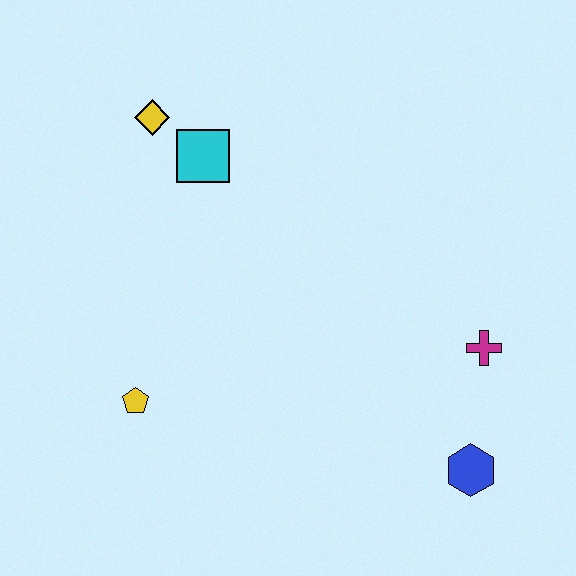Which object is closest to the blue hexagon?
The magenta cross is closest to the blue hexagon.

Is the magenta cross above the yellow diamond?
No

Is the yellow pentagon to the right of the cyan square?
No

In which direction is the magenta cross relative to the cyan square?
The magenta cross is to the right of the cyan square.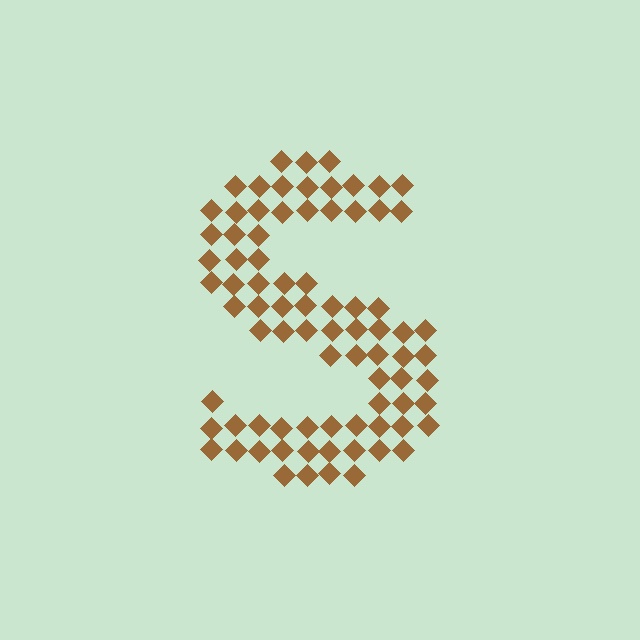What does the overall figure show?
The overall figure shows the letter S.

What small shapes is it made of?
It is made of small diamonds.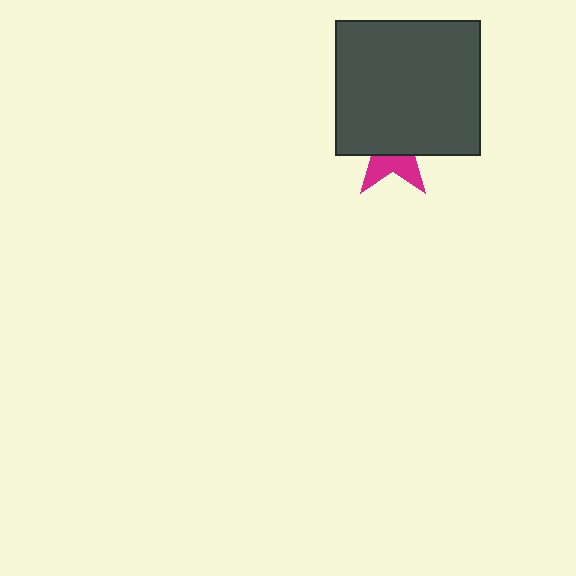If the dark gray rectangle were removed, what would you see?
You would see the complete magenta star.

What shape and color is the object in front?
The object in front is a dark gray rectangle.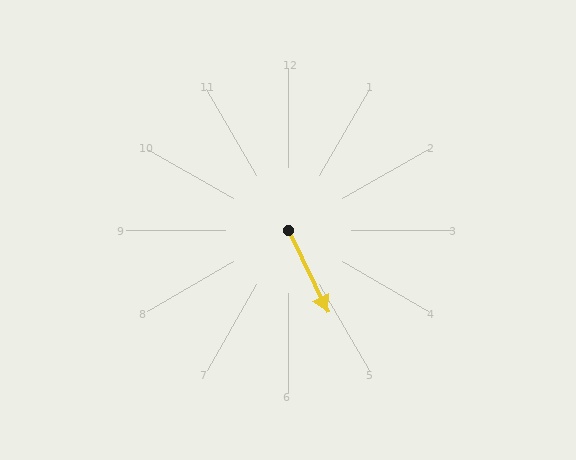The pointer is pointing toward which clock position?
Roughly 5 o'clock.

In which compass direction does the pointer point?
Southeast.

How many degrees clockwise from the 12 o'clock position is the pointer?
Approximately 154 degrees.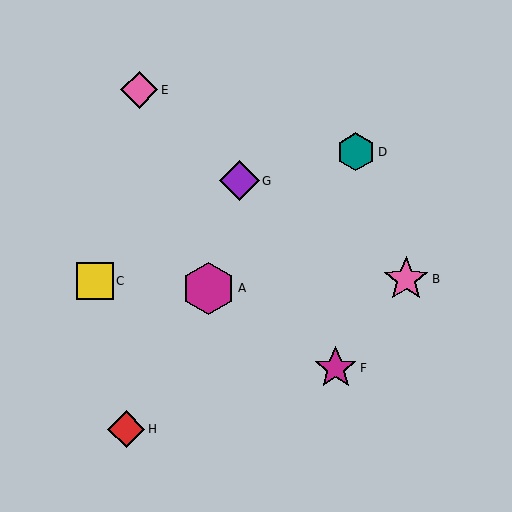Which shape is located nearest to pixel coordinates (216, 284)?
The magenta hexagon (labeled A) at (209, 288) is nearest to that location.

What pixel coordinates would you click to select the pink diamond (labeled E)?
Click at (139, 90) to select the pink diamond E.